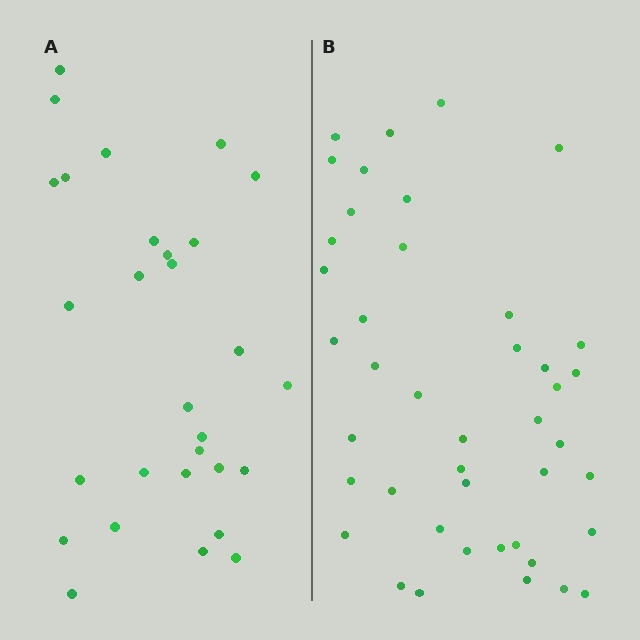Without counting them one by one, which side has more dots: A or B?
Region B (the right region) has more dots.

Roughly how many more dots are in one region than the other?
Region B has approximately 15 more dots than region A.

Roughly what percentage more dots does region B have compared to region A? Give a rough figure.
About 50% more.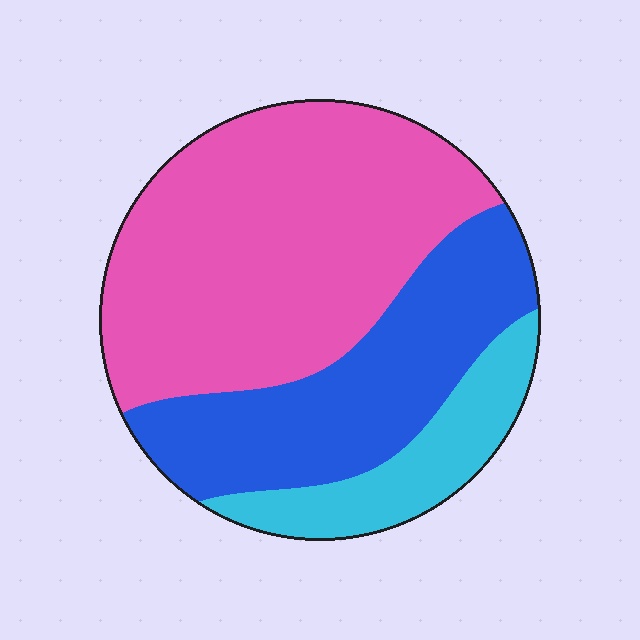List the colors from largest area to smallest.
From largest to smallest: pink, blue, cyan.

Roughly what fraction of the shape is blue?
Blue takes up between a sixth and a third of the shape.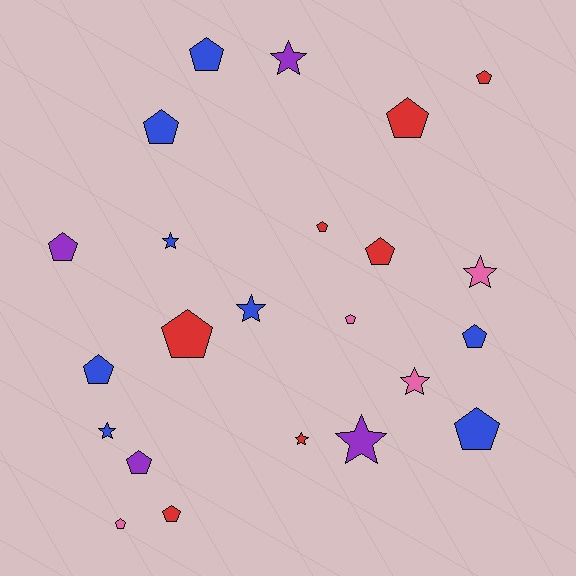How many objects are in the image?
There are 23 objects.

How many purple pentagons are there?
There are 2 purple pentagons.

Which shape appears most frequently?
Pentagon, with 15 objects.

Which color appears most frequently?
Blue, with 8 objects.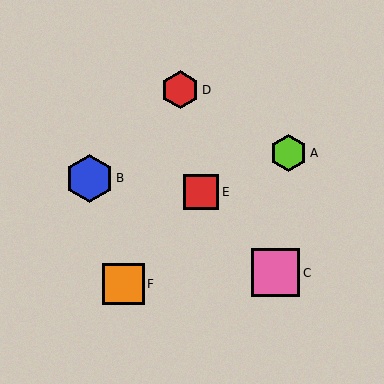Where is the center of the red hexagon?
The center of the red hexagon is at (180, 90).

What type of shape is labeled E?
Shape E is a red square.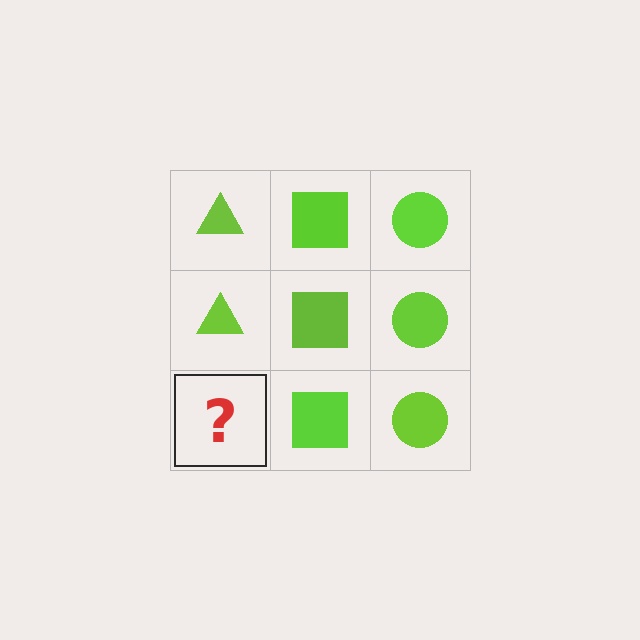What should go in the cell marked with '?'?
The missing cell should contain a lime triangle.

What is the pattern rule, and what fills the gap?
The rule is that each column has a consistent shape. The gap should be filled with a lime triangle.